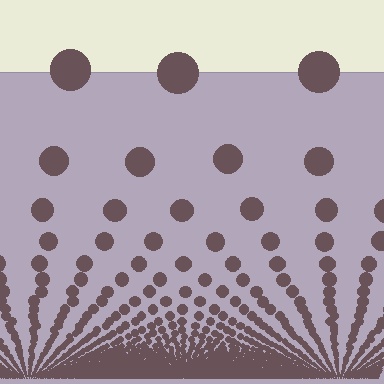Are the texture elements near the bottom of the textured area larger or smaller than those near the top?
Smaller. The gradient is inverted — elements near the bottom are smaller and denser.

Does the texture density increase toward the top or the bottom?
Density increases toward the bottom.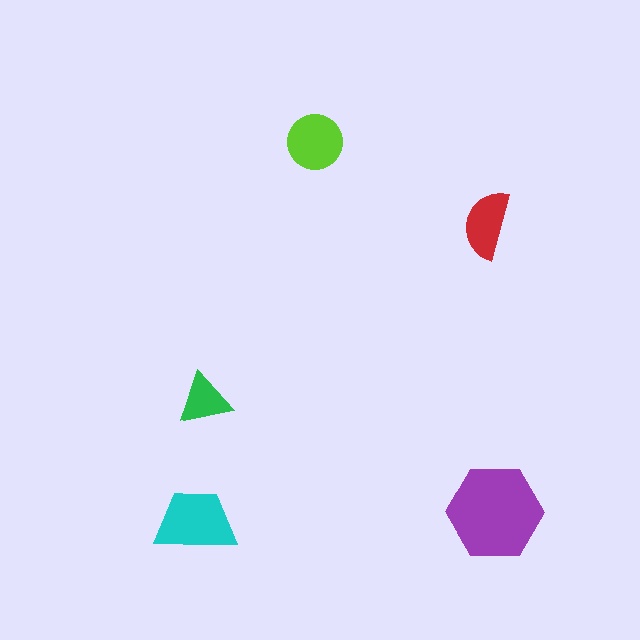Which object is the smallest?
The green triangle.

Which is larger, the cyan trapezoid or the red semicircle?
The cyan trapezoid.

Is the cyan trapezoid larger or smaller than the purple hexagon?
Smaller.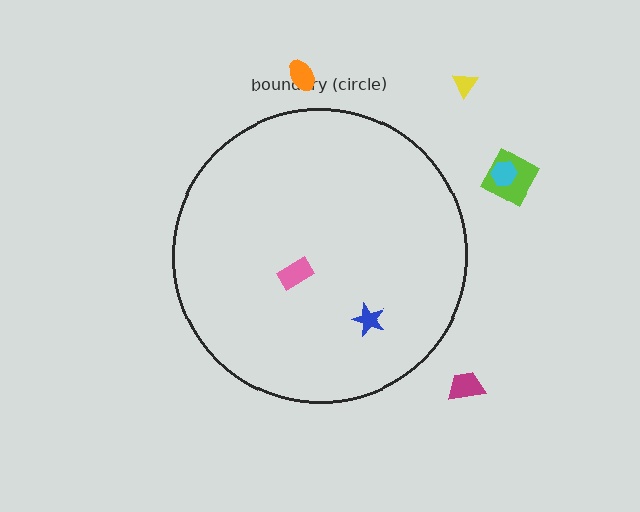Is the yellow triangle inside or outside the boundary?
Outside.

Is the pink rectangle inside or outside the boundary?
Inside.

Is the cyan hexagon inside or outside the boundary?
Outside.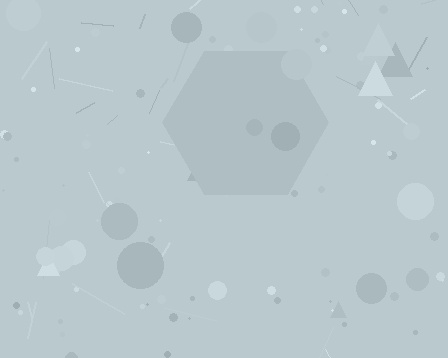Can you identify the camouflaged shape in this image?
The camouflaged shape is a hexagon.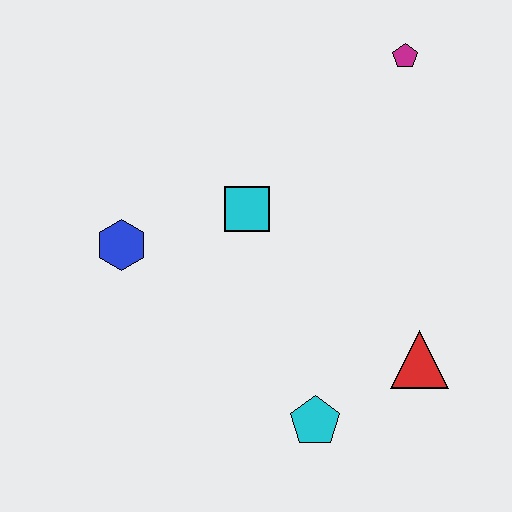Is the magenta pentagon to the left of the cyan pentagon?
No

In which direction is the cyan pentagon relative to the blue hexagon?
The cyan pentagon is to the right of the blue hexagon.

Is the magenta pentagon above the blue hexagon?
Yes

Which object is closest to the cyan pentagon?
The red triangle is closest to the cyan pentagon.